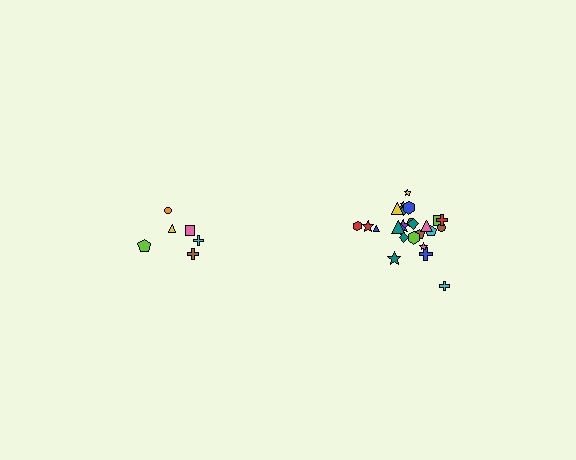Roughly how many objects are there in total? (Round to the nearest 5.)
Roughly 30 objects in total.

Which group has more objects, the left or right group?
The right group.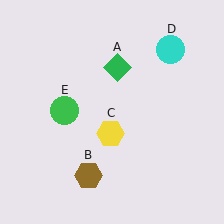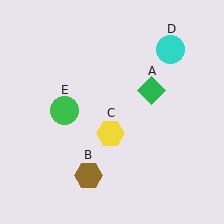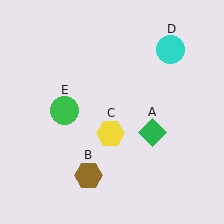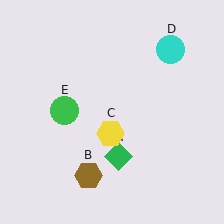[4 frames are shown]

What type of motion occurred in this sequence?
The green diamond (object A) rotated clockwise around the center of the scene.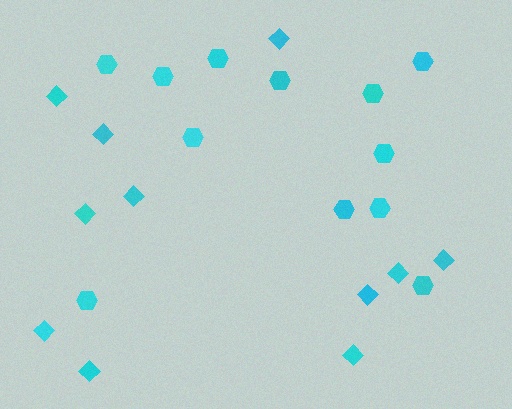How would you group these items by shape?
There are 2 groups: one group of hexagons (12) and one group of diamonds (11).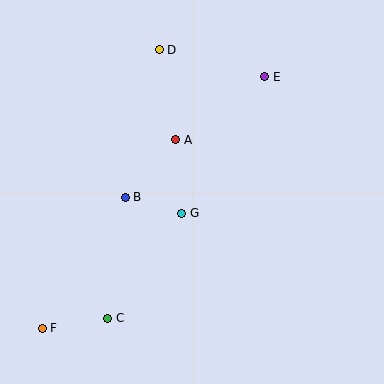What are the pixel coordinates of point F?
Point F is at (42, 328).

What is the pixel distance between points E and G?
The distance between E and G is 160 pixels.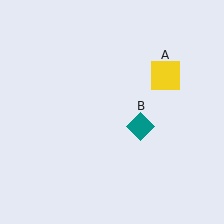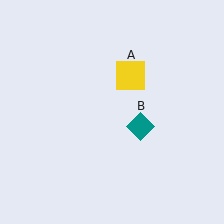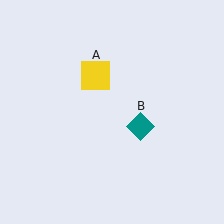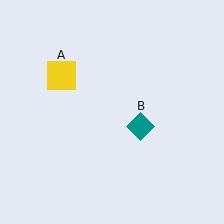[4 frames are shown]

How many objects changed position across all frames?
1 object changed position: yellow square (object A).